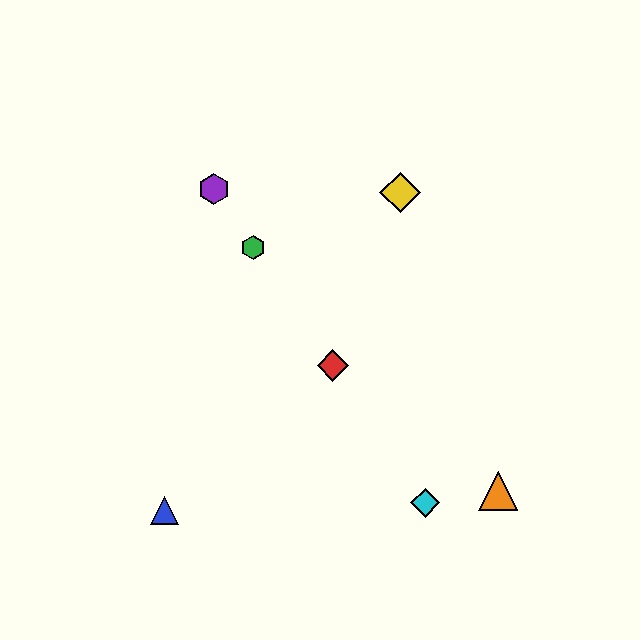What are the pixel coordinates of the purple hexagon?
The purple hexagon is at (214, 189).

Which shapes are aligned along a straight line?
The red diamond, the green hexagon, the purple hexagon, the cyan diamond are aligned along a straight line.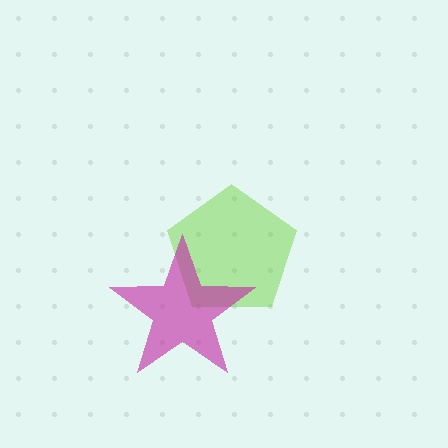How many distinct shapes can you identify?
There are 2 distinct shapes: a lime pentagon, a magenta star.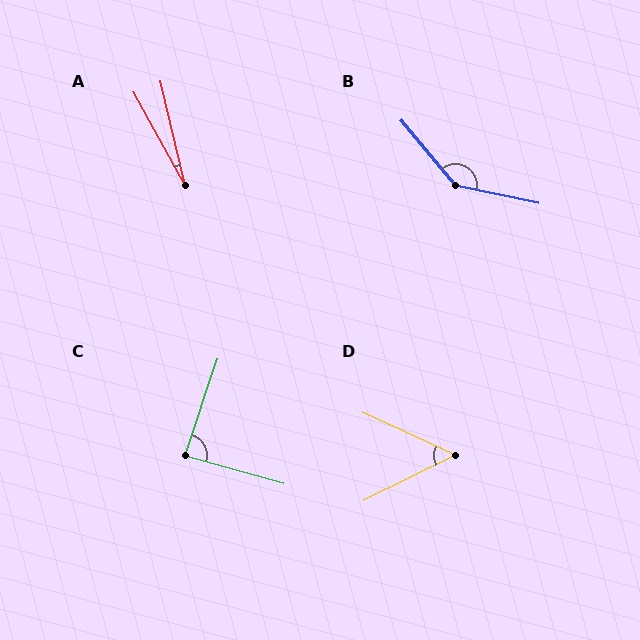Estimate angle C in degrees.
Approximately 87 degrees.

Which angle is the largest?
B, at approximately 141 degrees.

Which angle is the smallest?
A, at approximately 16 degrees.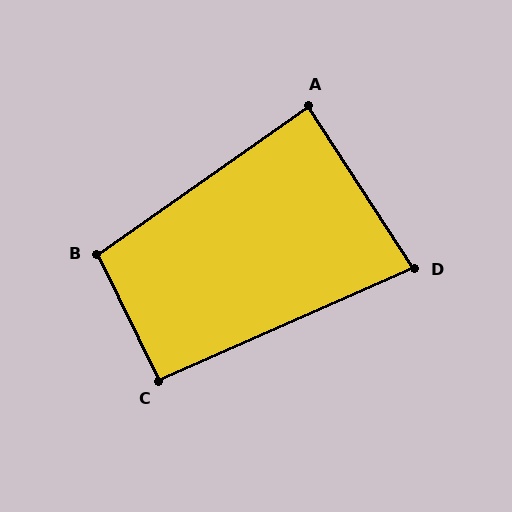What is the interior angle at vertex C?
Approximately 92 degrees (approximately right).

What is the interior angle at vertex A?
Approximately 88 degrees (approximately right).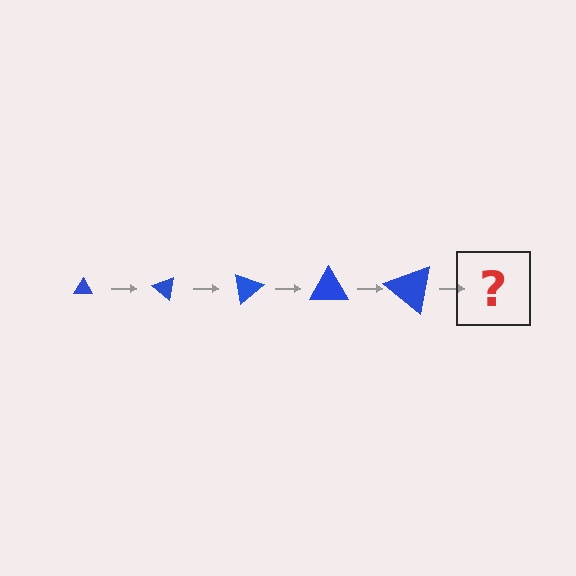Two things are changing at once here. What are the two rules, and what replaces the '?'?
The two rules are that the triangle grows larger each step and it rotates 40 degrees each step. The '?' should be a triangle, larger than the previous one and rotated 200 degrees from the start.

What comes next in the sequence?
The next element should be a triangle, larger than the previous one and rotated 200 degrees from the start.